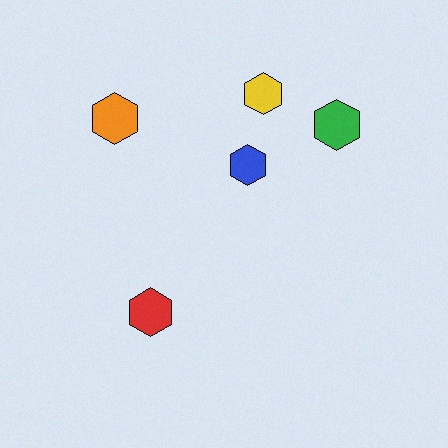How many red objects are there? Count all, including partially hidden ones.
There is 1 red object.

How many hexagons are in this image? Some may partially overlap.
There are 5 hexagons.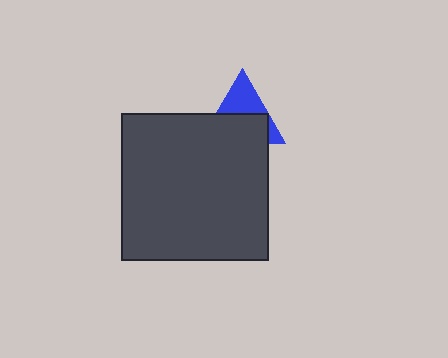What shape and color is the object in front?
The object in front is a dark gray square.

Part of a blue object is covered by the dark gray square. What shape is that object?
It is a triangle.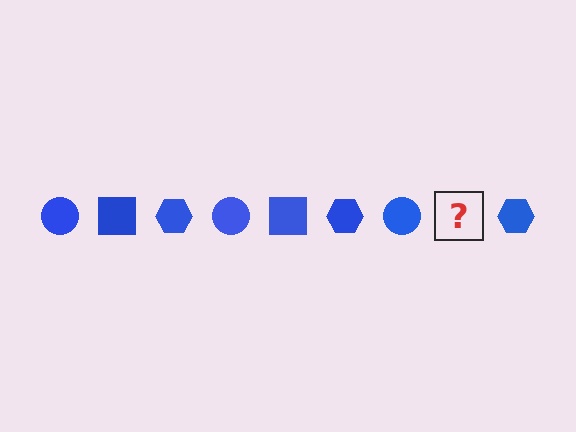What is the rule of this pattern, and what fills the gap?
The rule is that the pattern cycles through circle, square, hexagon shapes in blue. The gap should be filled with a blue square.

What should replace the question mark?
The question mark should be replaced with a blue square.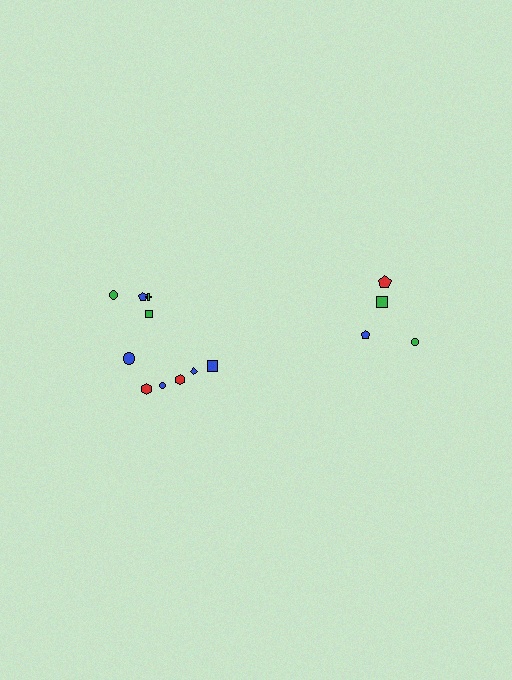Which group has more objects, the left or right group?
The left group.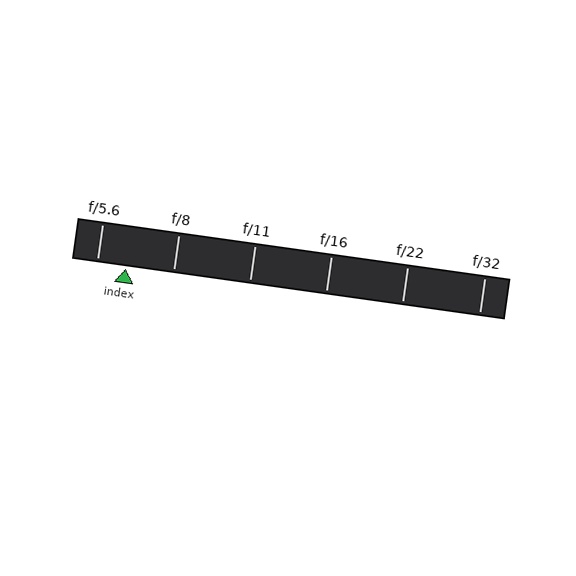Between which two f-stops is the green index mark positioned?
The index mark is between f/5.6 and f/8.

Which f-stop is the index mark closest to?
The index mark is closest to f/5.6.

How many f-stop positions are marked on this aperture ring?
There are 6 f-stop positions marked.